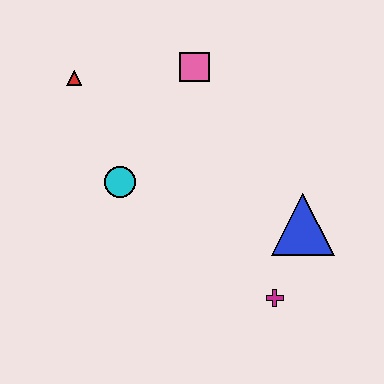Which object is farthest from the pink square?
The magenta cross is farthest from the pink square.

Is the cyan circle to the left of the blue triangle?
Yes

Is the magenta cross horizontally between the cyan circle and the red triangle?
No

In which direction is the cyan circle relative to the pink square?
The cyan circle is below the pink square.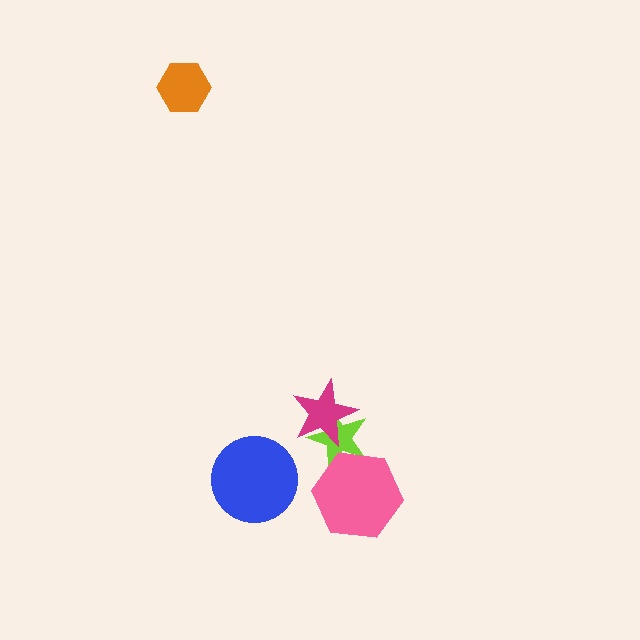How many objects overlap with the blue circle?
0 objects overlap with the blue circle.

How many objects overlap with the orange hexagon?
0 objects overlap with the orange hexagon.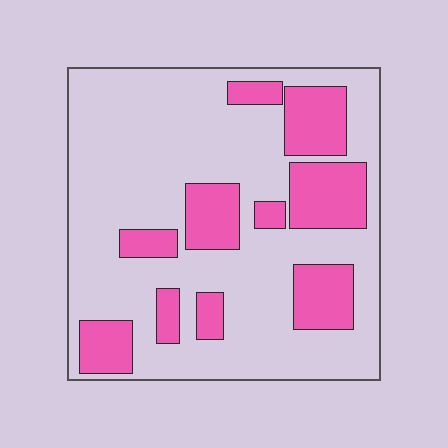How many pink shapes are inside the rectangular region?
10.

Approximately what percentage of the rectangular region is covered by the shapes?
Approximately 25%.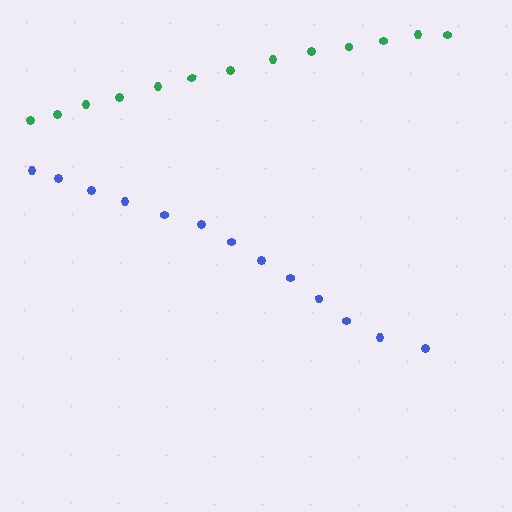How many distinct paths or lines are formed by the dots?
There are 2 distinct paths.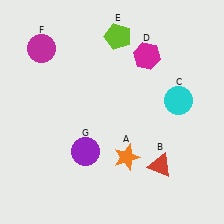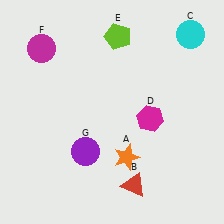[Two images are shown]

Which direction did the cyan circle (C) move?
The cyan circle (C) moved up.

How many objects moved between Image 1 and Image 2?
3 objects moved between the two images.